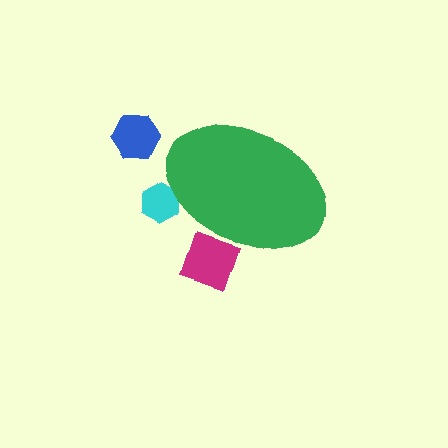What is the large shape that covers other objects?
A green ellipse.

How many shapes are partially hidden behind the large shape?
2 shapes are partially hidden.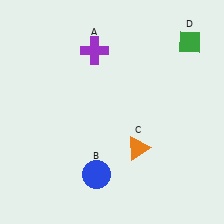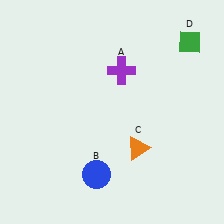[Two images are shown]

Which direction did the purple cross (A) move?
The purple cross (A) moved right.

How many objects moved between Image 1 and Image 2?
1 object moved between the two images.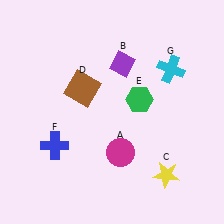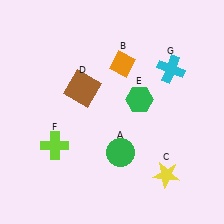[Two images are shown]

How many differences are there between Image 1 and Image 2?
There are 3 differences between the two images.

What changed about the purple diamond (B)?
In Image 1, B is purple. In Image 2, it changed to orange.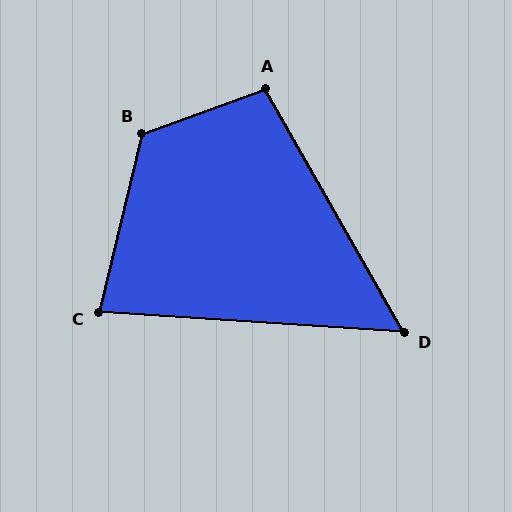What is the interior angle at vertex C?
Approximately 80 degrees (acute).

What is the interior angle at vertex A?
Approximately 100 degrees (obtuse).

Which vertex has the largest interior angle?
B, at approximately 124 degrees.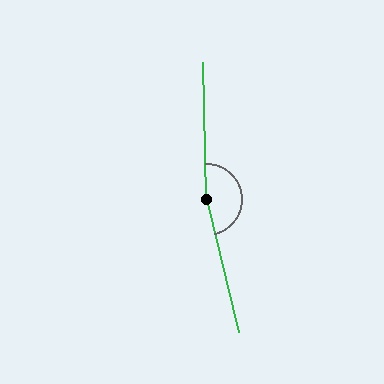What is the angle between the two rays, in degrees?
Approximately 168 degrees.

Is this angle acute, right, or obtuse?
It is obtuse.